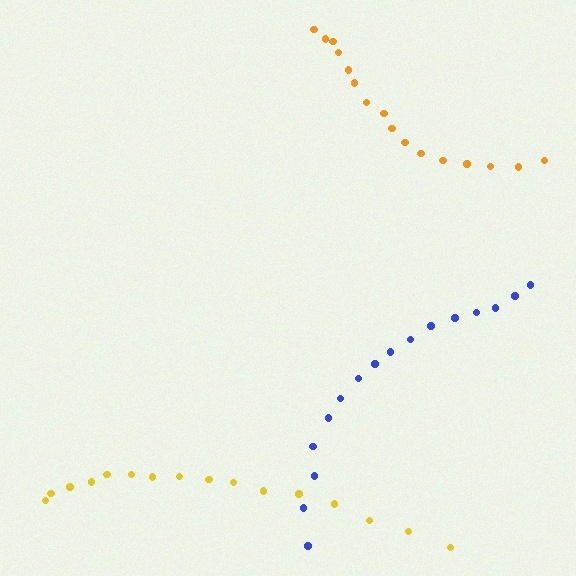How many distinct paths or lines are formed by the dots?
There are 3 distinct paths.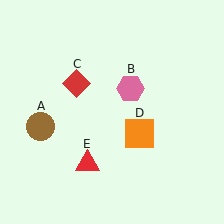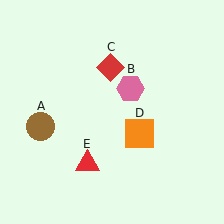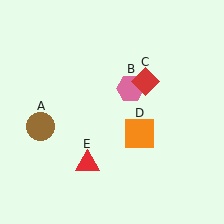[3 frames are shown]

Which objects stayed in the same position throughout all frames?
Brown circle (object A) and pink hexagon (object B) and orange square (object D) and red triangle (object E) remained stationary.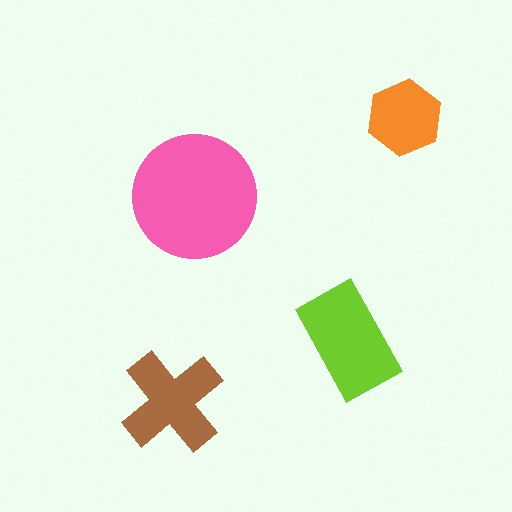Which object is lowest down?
The brown cross is bottommost.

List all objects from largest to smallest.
The pink circle, the lime rectangle, the brown cross, the orange hexagon.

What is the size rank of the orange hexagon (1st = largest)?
4th.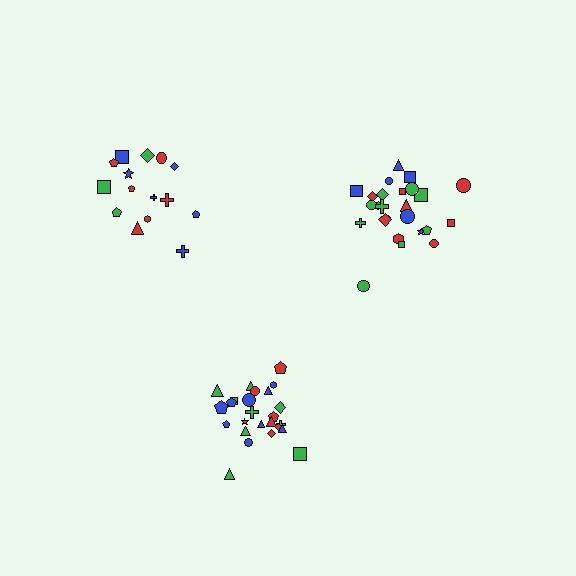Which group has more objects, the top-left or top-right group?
The top-right group.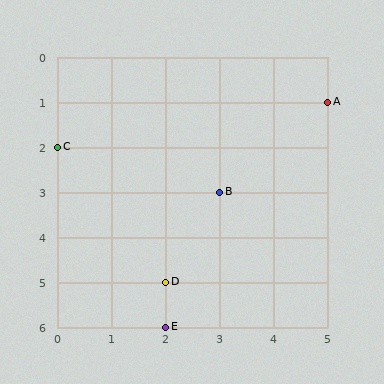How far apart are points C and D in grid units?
Points C and D are 2 columns and 3 rows apart (about 3.6 grid units diagonally).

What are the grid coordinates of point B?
Point B is at grid coordinates (3, 3).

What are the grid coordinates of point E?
Point E is at grid coordinates (2, 6).